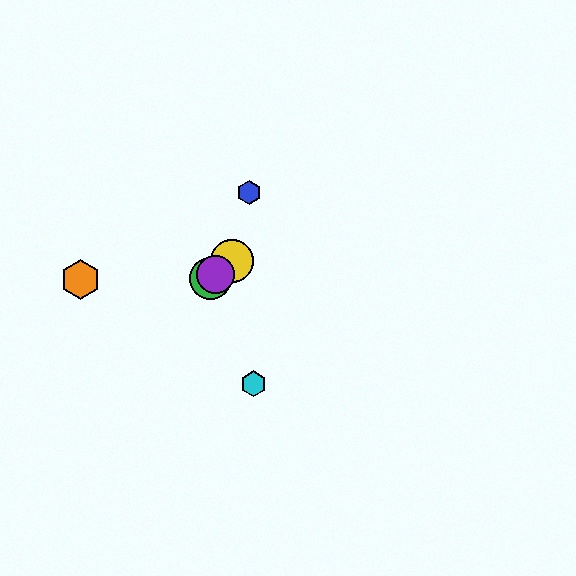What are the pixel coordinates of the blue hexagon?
The blue hexagon is at (249, 192).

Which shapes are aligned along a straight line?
The red triangle, the green circle, the yellow circle, the purple circle are aligned along a straight line.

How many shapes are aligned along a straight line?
4 shapes (the red triangle, the green circle, the yellow circle, the purple circle) are aligned along a straight line.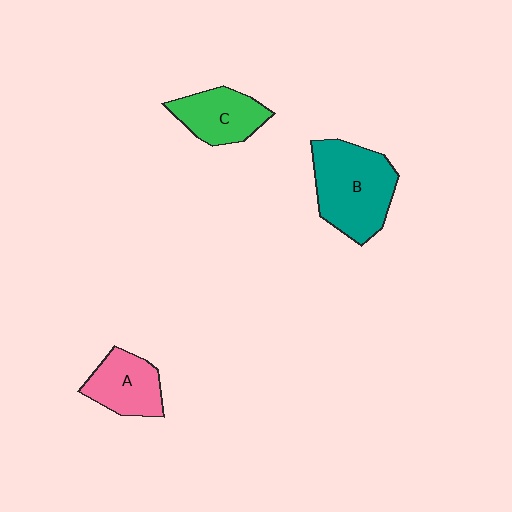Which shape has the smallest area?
Shape A (pink).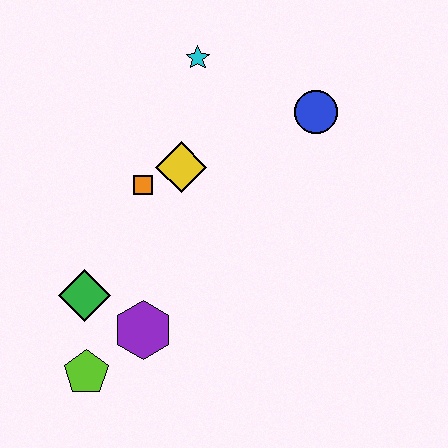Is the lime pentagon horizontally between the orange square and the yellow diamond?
No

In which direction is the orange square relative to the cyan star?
The orange square is below the cyan star.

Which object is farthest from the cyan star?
The lime pentagon is farthest from the cyan star.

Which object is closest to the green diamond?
The purple hexagon is closest to the green diamond.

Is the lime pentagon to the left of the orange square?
Yes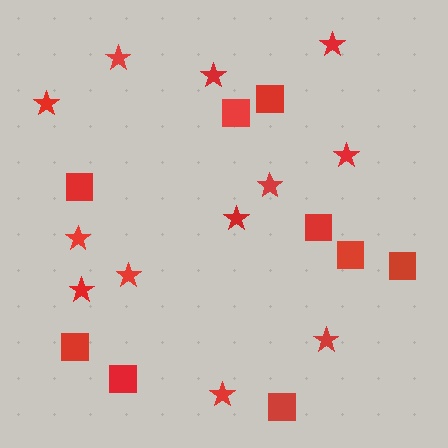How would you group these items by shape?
There are 2 groups: one group of squares (9) and one group of stars (12).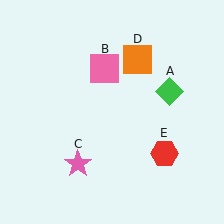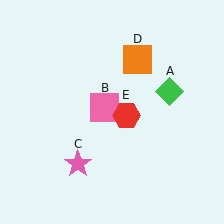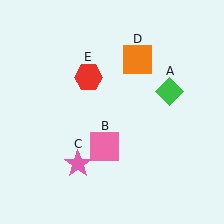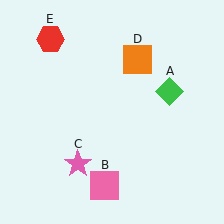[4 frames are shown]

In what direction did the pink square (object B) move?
The pink square (object B) moved down.